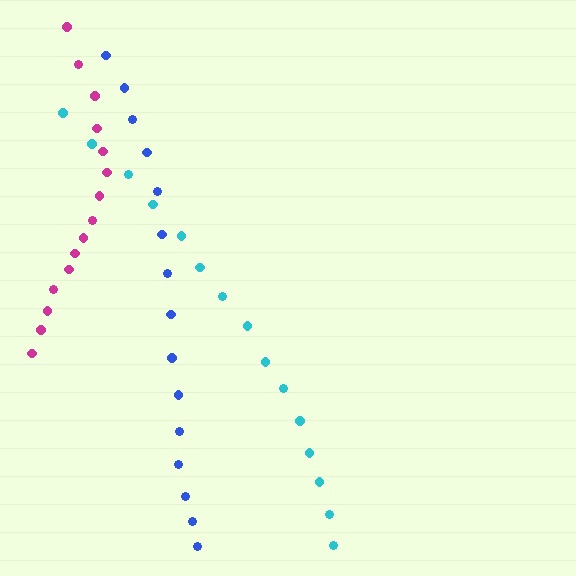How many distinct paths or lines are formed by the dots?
There are 3 distinct paths.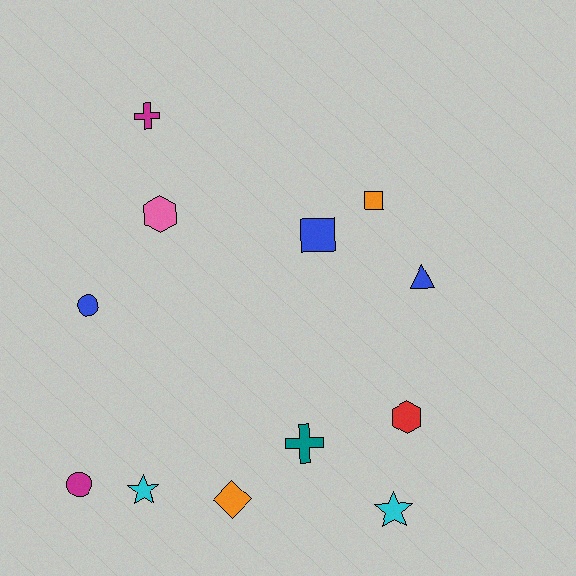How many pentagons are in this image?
There are no pentagons.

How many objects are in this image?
There are 12 objects.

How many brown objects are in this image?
There are no brown objects.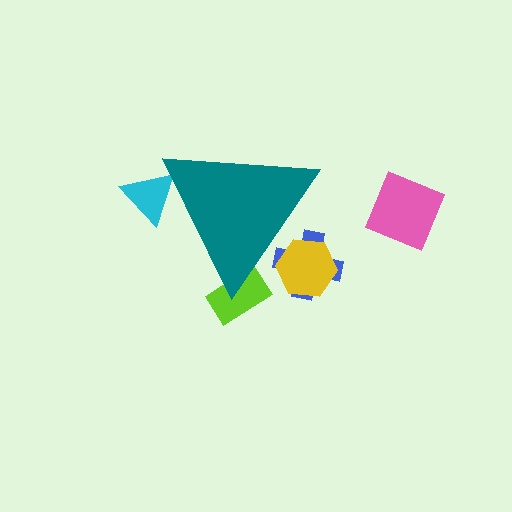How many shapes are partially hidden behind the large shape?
4 shapes are partially hidden.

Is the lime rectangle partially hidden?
Yes, the lime rectangle is partially hidden behind the teal triangle.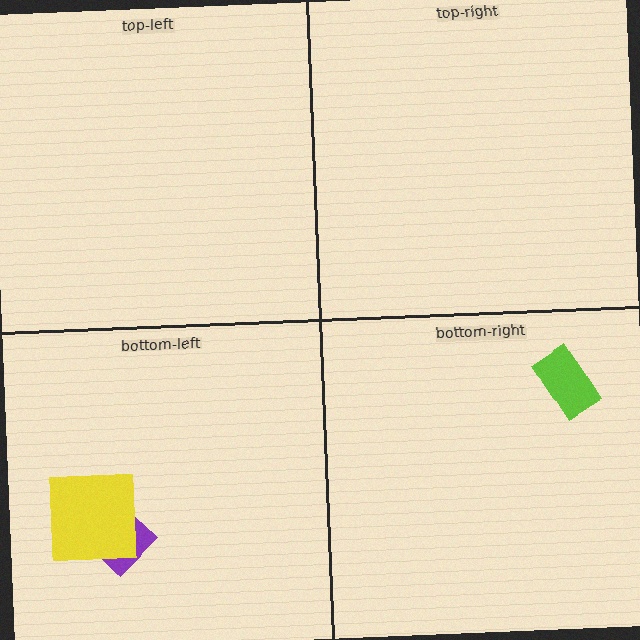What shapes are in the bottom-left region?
The purple diamond, the yellow square.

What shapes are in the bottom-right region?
The lime rectangle.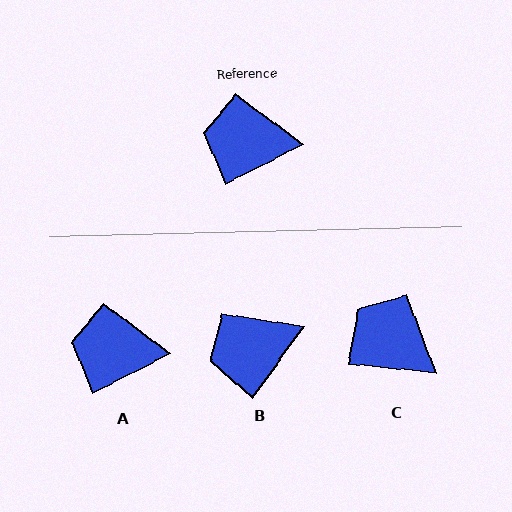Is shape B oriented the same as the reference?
No, it is off by about 27 degrees.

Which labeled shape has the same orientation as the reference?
A.